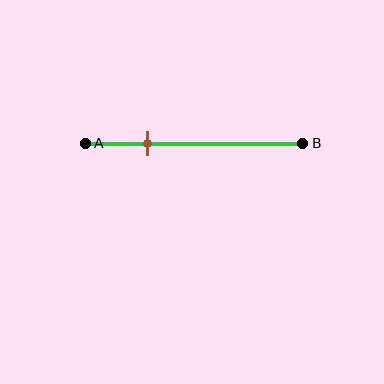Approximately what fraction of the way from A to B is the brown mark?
The brown mark is approximately 30% of the way from A to B.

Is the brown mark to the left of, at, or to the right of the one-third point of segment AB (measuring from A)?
The brown mark is to the left of the one-third point of segment AB.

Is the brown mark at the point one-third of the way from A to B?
No, the mark is at about 30% from A, not at the 33% one-third point.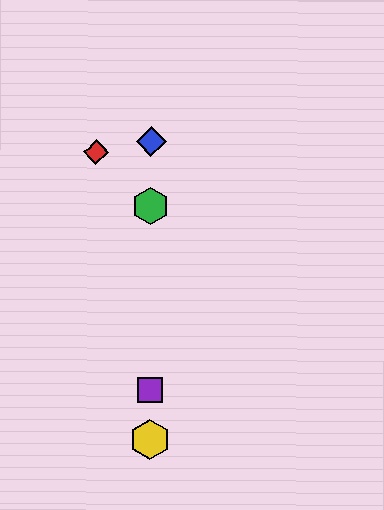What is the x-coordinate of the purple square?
The purple square is at x≈150.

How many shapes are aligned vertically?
4 shapes (the blue diamond, the green hexagon, the yellow hexagon, the purple square) are aligned vertically.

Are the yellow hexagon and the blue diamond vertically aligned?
Yes, both are at x≈150.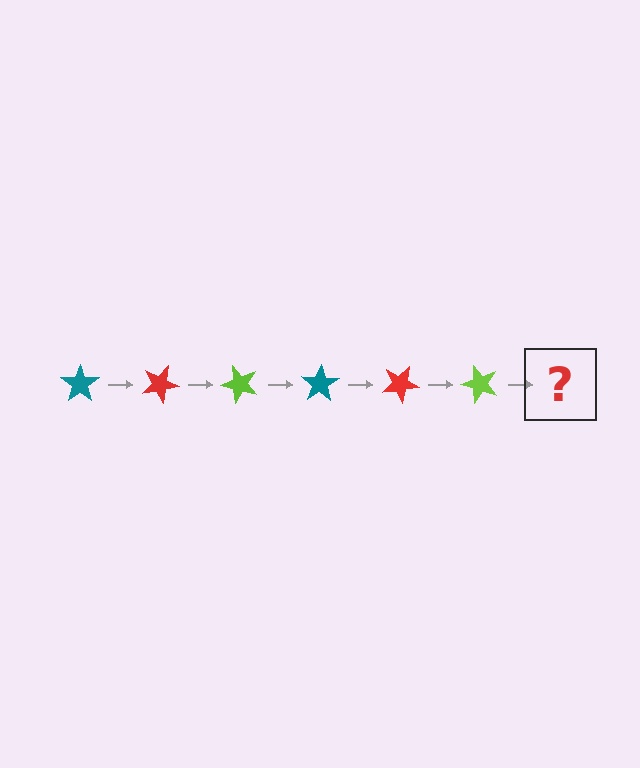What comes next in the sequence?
The next element should be a teal star, rotated 150 degrees from the start.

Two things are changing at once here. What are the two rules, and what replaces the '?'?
The two rules are that it rotates 25 degrees each step and the color cycles through teal, red, and lime. The '?' should be a teal star, rotated 150 degrees from the start.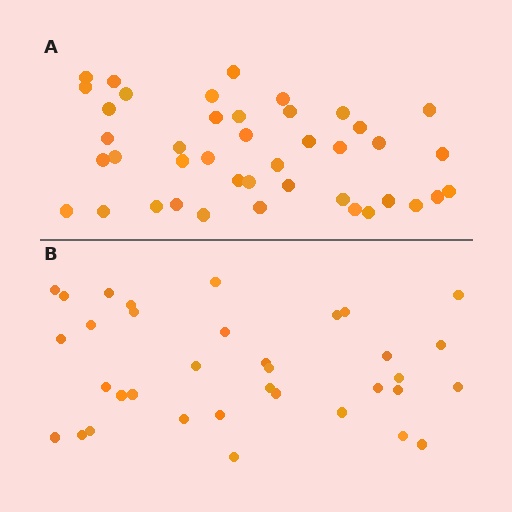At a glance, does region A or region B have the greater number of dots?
Region A (the top region) has more dots.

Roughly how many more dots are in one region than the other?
Region A has roughly 8 or so more dots than region B.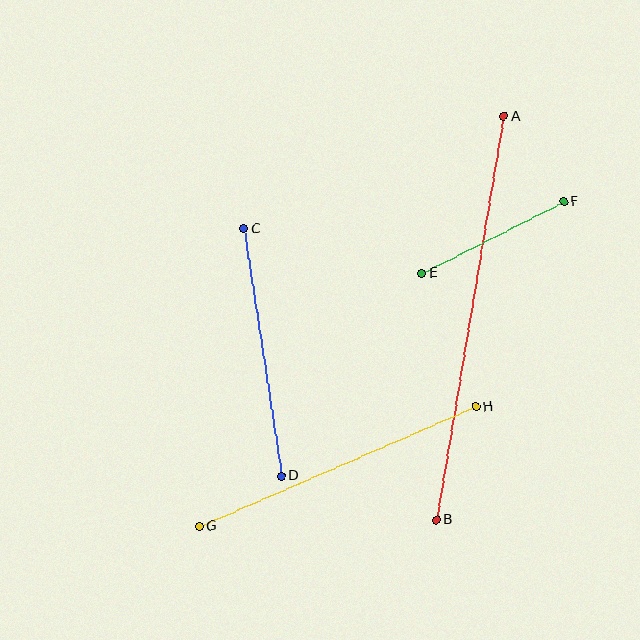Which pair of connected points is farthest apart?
Points A and B are farthest apart.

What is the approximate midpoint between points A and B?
The midpoint is at approximately (470, 318) pixels.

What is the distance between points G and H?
The distance is approximately 301 pixels.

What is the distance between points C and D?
The distance is approximately 250 pixels.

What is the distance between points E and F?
The distance is approximately 159 pixels.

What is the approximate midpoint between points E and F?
The midpoint is at approximately (493, 237) pixels.